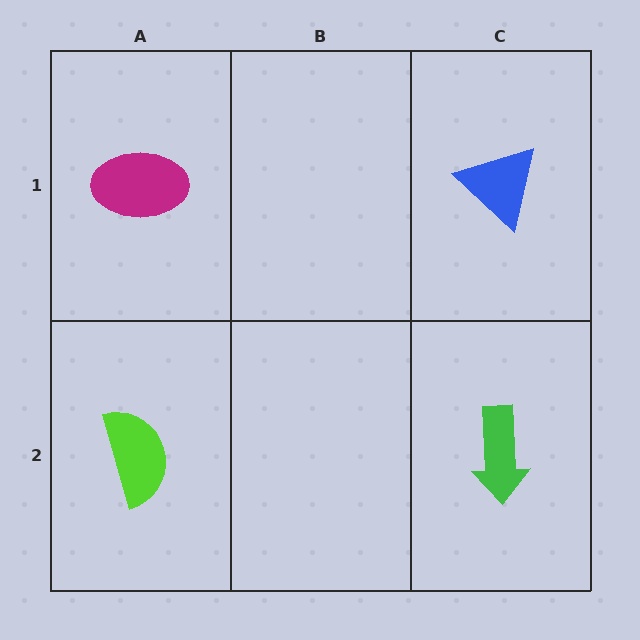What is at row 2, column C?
A green arrow.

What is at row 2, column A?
A lime semicircle.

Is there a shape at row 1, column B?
No, that cell is empty.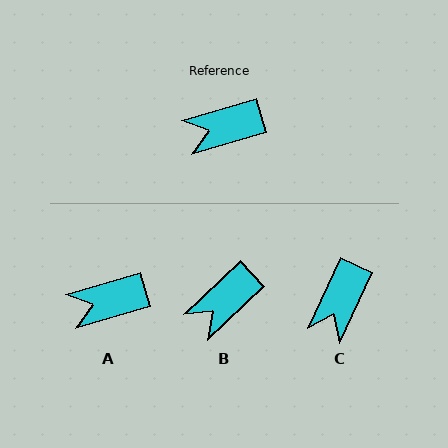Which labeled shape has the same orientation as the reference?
A.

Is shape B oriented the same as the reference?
No, it is off by about 27 degrees.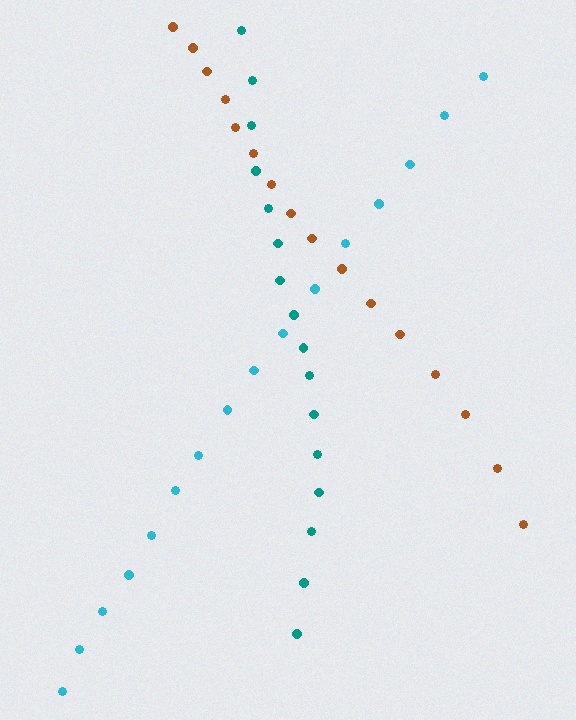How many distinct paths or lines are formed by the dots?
There are 3 distinct paths.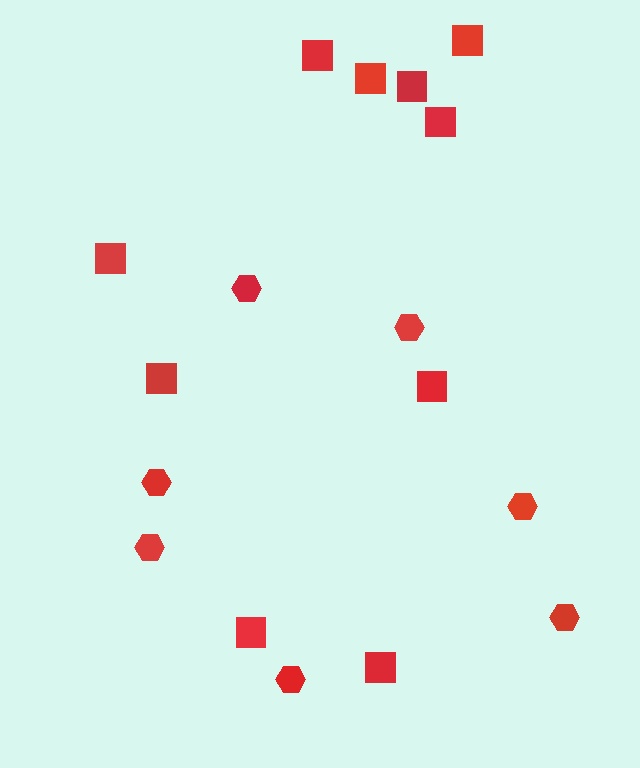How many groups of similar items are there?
There are 2 groups: one group of hexagons (7) and one group of squares (10).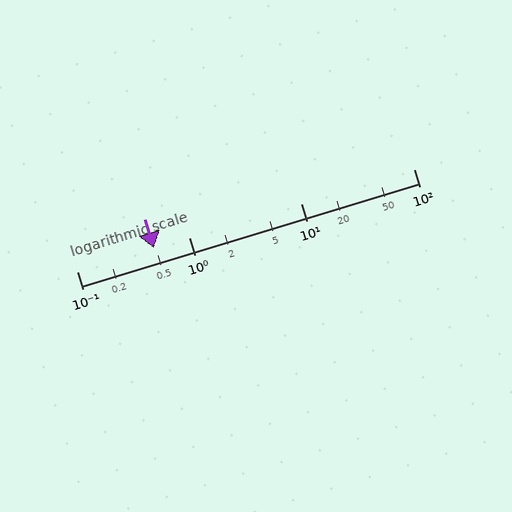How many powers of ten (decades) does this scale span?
The scale spans 3 decades, from 0.1 to 100.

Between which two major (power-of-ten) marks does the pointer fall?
The pointer is between 0.1 and 1.